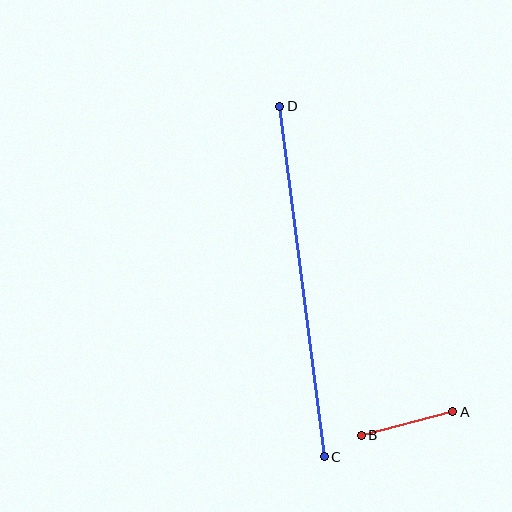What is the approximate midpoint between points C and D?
The midpoint is at approximately (302, 281) pixels.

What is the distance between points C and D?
The distance is approximately 354 pixels.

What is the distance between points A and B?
The distance is approximately 94 pixels.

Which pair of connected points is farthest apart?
Points C and D are farthest apart.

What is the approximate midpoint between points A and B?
The midpoint is at approximately (407, 424) pixels.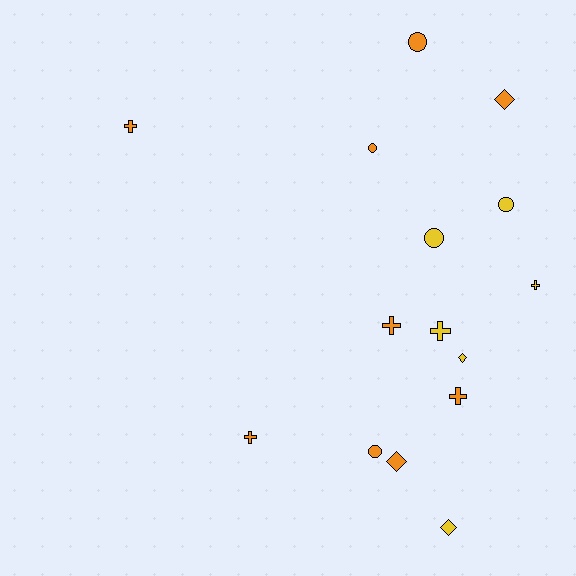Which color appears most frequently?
Orange, with 9 objects.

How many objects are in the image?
There are 15 objects.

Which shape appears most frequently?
Cross, with 6 objects.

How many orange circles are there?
There are 3 orange circles.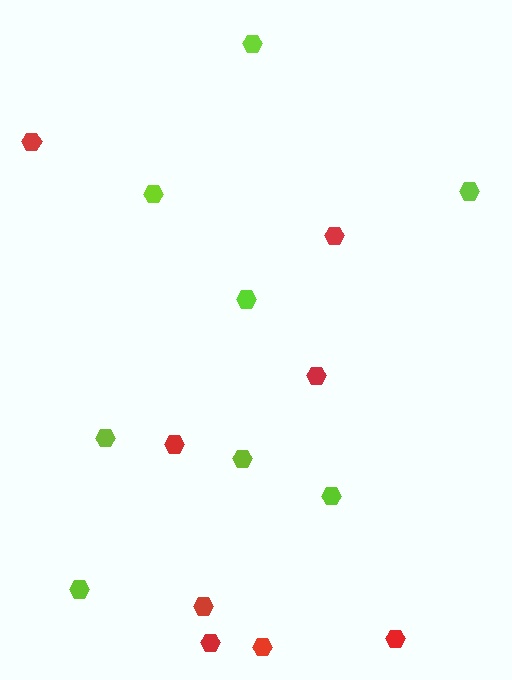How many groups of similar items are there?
There are 2 groups: one group of red hexagons (8) and one group of lime hexagons (8).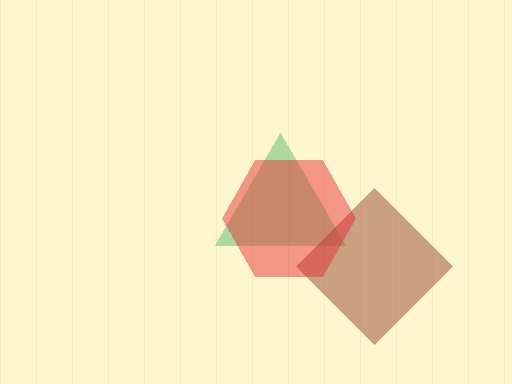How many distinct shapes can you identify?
There are 3 distinct shapes: a green triangle, a brown diamond, a red hexagon.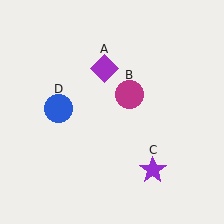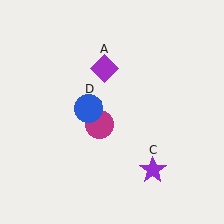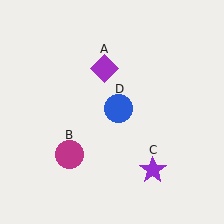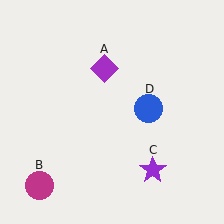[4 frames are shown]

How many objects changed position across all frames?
2 objects changed position: magenta circle (object B), blue circle (object D).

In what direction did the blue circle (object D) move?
The blue circle (object D) moved right.